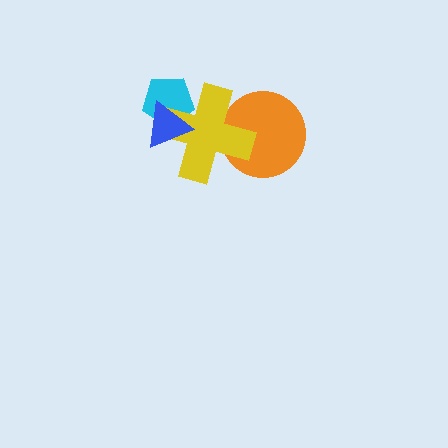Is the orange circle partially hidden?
Yes, it is partially covered by another shape.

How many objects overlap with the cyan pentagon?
2 objects overlap with the cyan pentagon.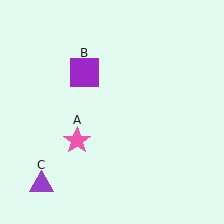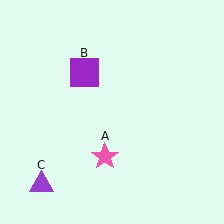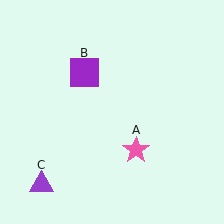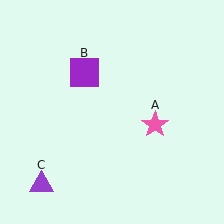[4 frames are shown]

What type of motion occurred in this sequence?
The pink star (object A) rotated counterclockwise around the center of the scene.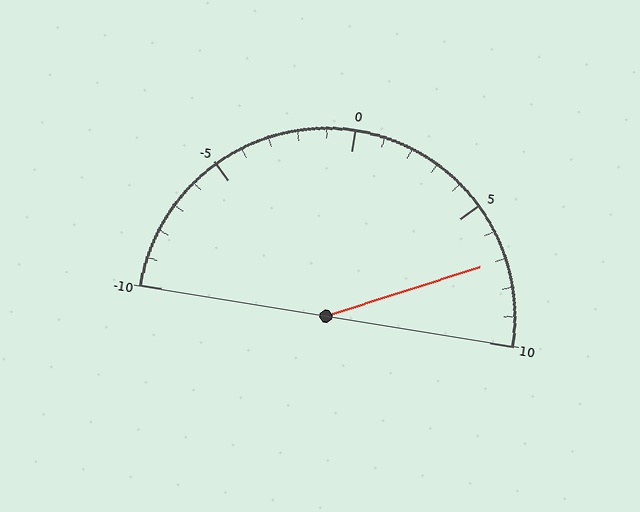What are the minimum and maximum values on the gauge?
The gauge ranges from -10 to 10.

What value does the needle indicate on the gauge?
The needle indicates approximately 7.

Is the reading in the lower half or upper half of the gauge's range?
The reading is in the upper half of the range (-10 to 10).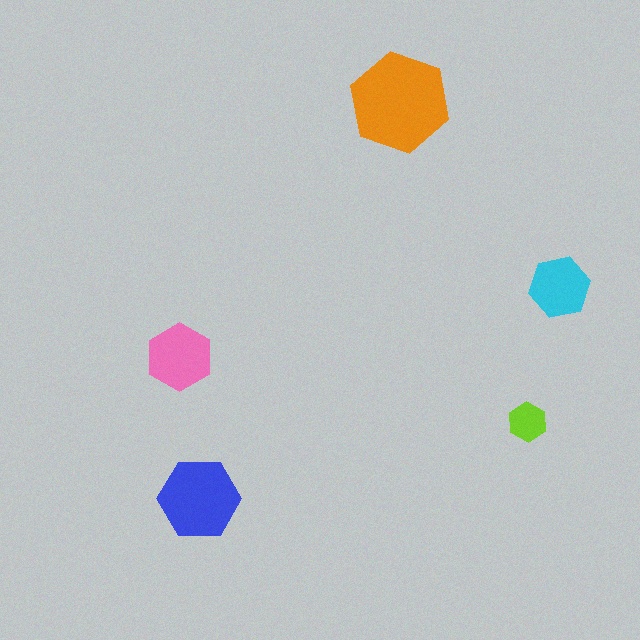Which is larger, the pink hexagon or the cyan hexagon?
The pink one.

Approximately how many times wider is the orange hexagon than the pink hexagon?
About 1.5 times wider.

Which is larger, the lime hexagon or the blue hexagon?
The blue one.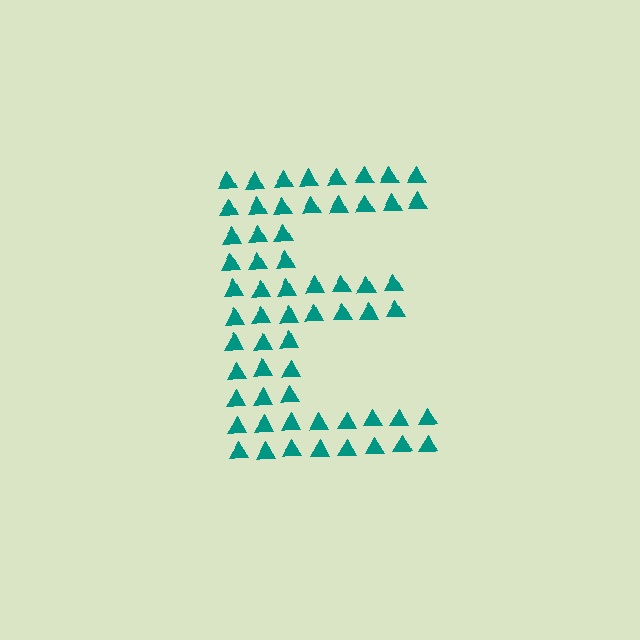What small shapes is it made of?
It is made of small triangles.